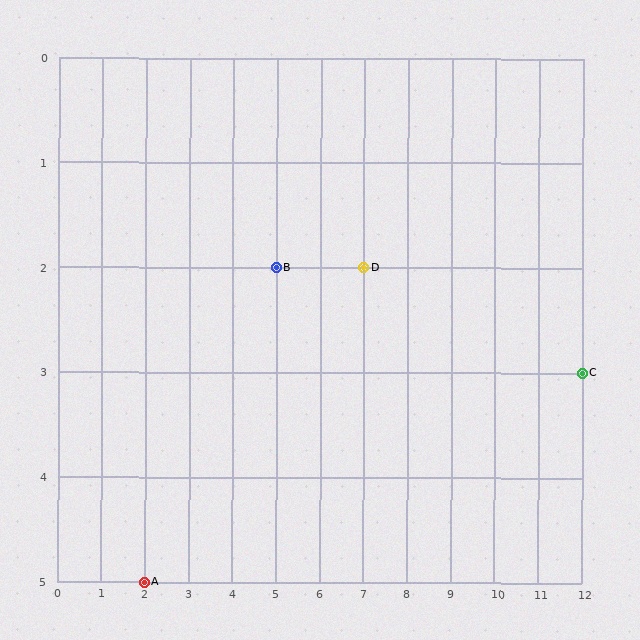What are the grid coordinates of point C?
Point C is at grid coordinates (12, 3).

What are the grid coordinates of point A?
Point A is at grid coordinates (2, 5).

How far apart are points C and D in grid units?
Points C and D are 5 columns and 1 row apart (about 5.1 grid units diagonally).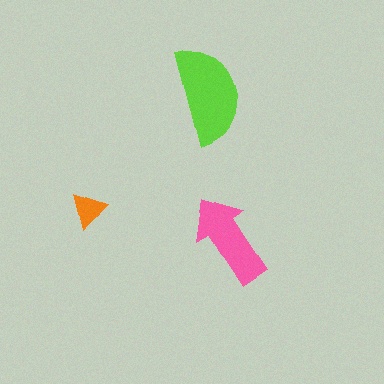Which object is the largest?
The lime semicircle.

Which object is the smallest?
The orange triangle.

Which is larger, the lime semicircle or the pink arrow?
The lime semicircle.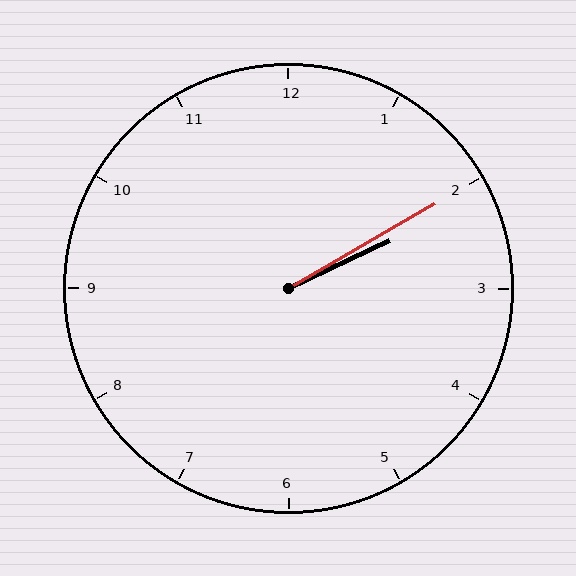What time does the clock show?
2:10.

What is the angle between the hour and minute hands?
Approximately 5 degrees.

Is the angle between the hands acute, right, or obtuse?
It is acute.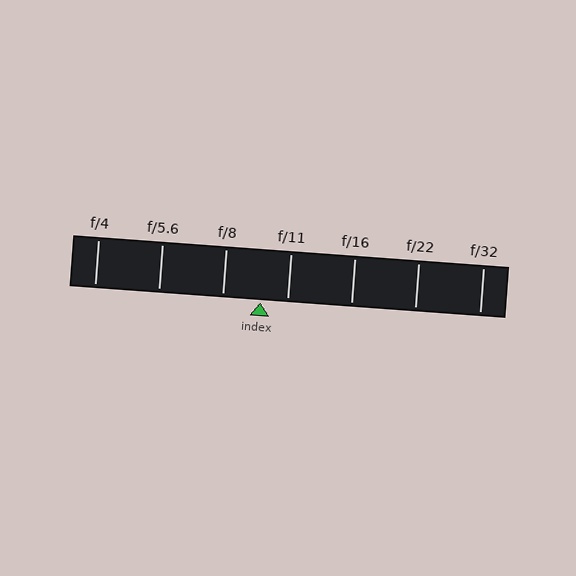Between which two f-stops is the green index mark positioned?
The index mark is between f/8 and f/11.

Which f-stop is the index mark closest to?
The index mark is closest to f/11.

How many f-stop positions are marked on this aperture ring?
There are 7 f-stop positions marked.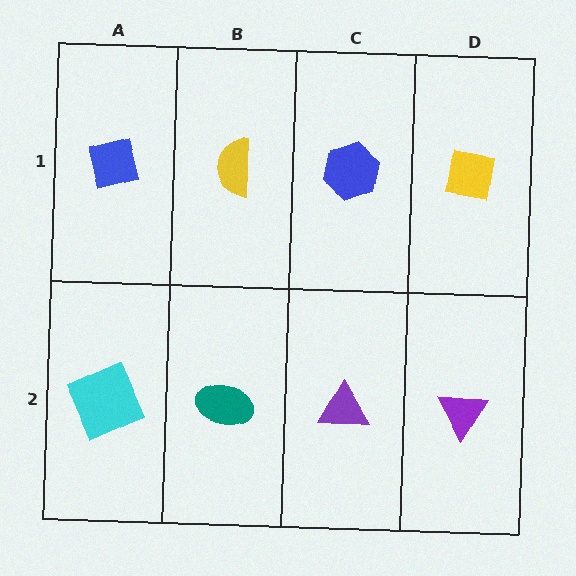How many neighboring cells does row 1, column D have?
2.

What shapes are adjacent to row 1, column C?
A purple triangle (row 2, column C), a yellow semicircle (row 1, column B), a yellow square (row 1, column D).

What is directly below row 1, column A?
A cyan square.